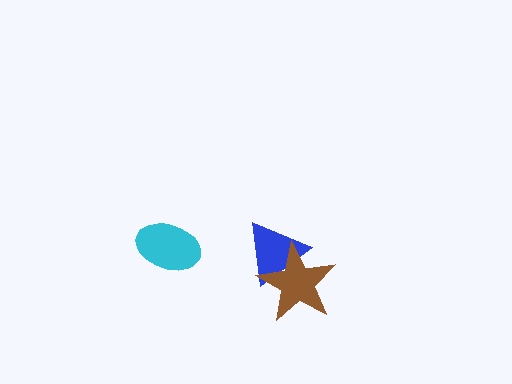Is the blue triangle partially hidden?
Yes, it is partially covered by another shape.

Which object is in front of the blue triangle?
The brown star is in front of the blue triangle.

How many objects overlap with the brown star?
1 object overlaps with the brown star.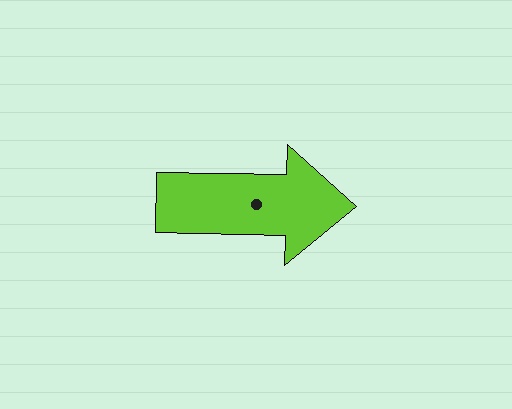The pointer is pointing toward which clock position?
Roughly 3 o'clock.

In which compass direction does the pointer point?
East.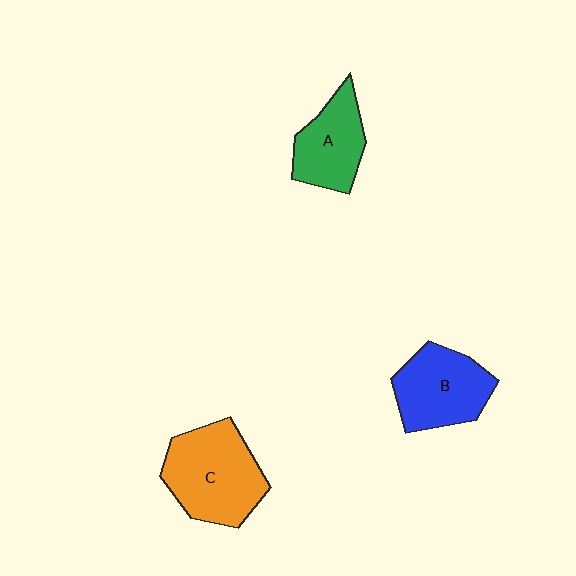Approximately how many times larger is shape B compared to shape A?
Approximately 1.2 times.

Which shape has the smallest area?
Shape A (green).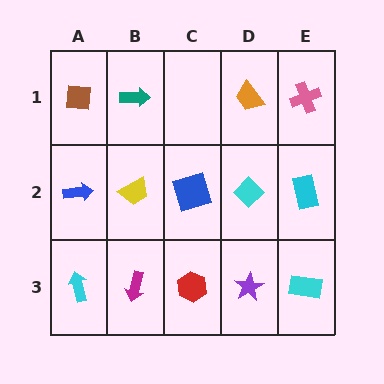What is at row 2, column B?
A yellow trapezoid.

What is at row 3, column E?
A cyan rectangle.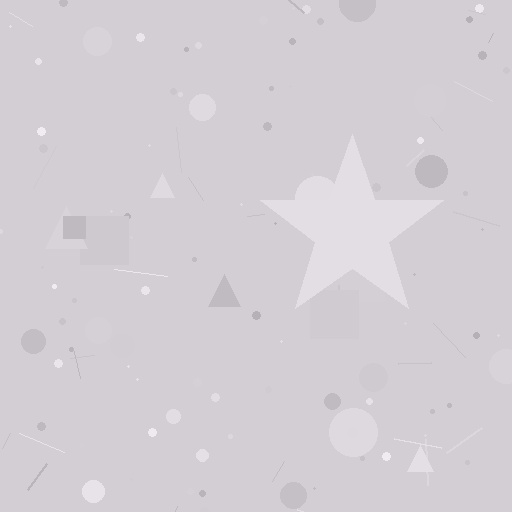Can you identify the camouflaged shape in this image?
The camouflaged shape is a star.